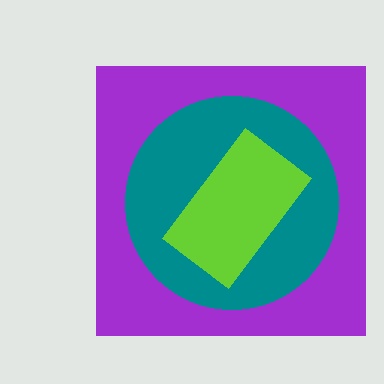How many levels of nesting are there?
3.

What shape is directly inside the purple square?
The teal circle.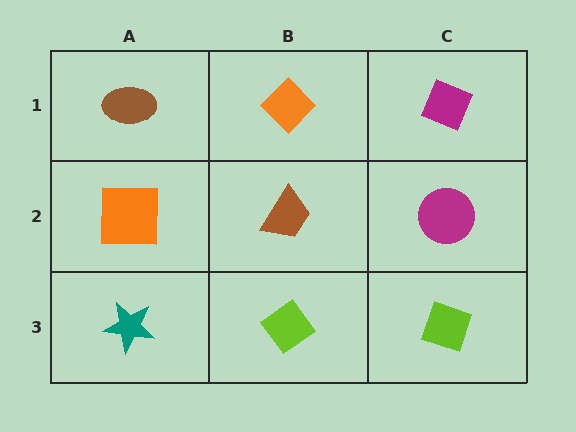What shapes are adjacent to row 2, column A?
A brown ellipse (row 1, column A), a teal star (row 3, column A), a brown trapezoid (row 2, column B).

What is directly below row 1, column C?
A magenta circle.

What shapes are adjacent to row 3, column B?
A brown trapezoid (row 2, column B), a teal star (row 3, column A), a lime diamond (row 3, column C).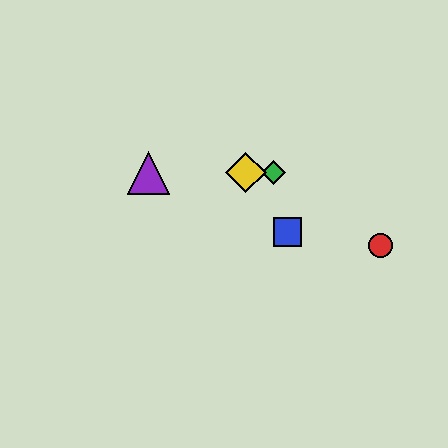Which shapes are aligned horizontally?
The green diamond, the yellow diamond, the purple triangle are aligned horizontally.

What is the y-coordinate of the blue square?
The blue square is at y≈232.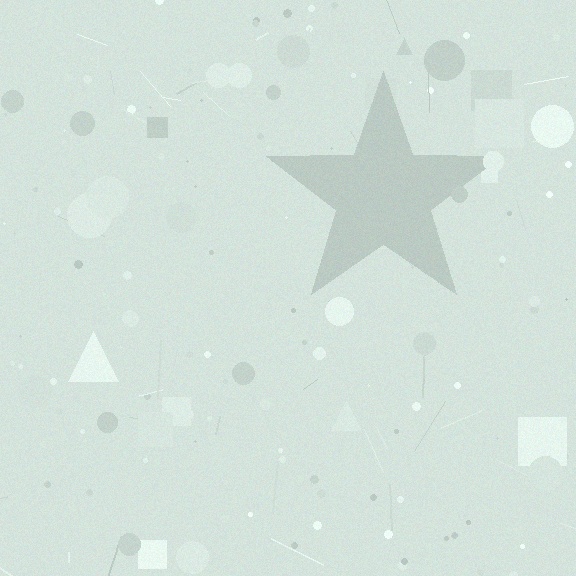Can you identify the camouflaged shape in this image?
The camouflaged shape is a star.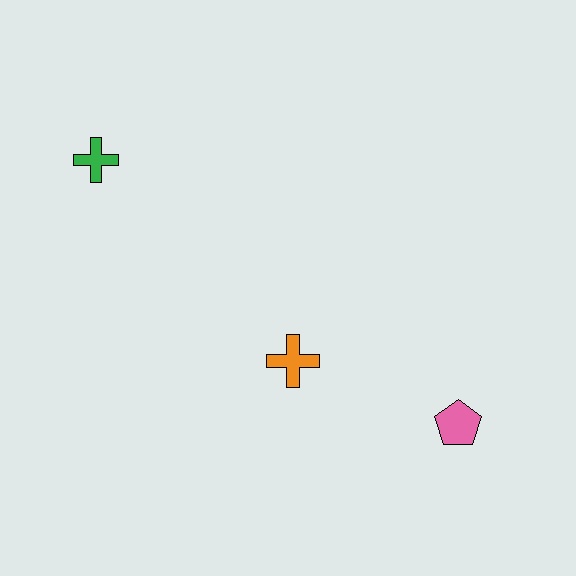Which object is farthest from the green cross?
The pink pentagon is farthest from the green cross.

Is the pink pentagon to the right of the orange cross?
Yes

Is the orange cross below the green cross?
Yes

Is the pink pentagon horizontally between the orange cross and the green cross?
No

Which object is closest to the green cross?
The orange cross is closest to the green cross.